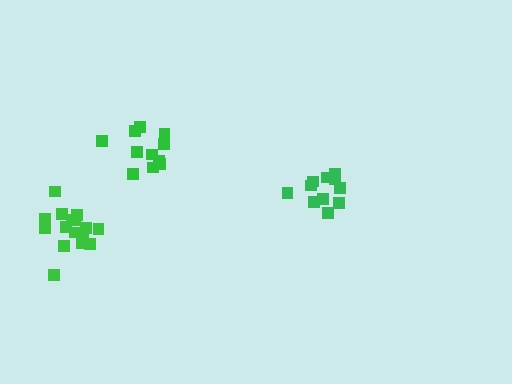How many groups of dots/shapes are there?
There are 3 groups.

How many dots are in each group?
Group 1: 11 dots, Group 2: 11 dots, Group 3: 16 dots (38 total).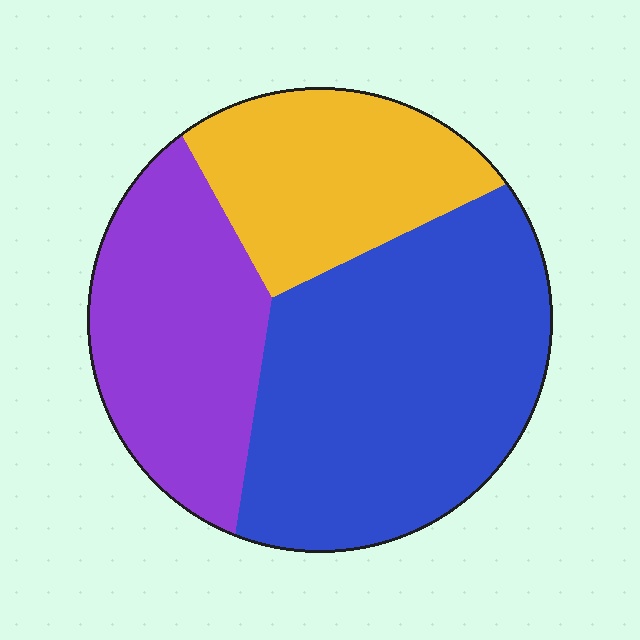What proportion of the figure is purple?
Purple covers roughly 30% of the figure.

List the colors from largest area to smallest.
From largest to smallest: blue, purple, yellow.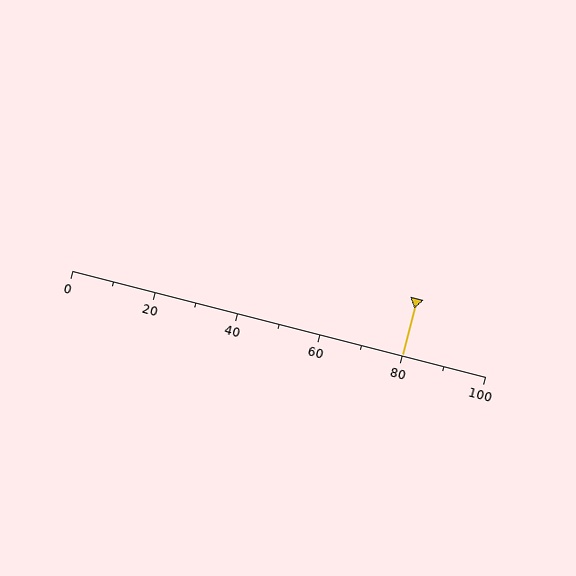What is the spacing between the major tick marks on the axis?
The major ticks are spaced 20 apart.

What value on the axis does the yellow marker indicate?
The marker indicates approximately 80.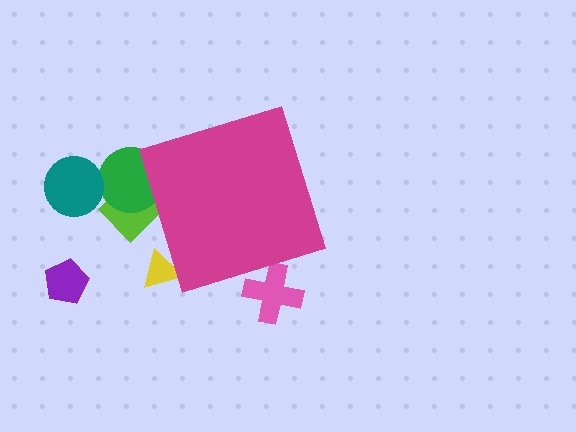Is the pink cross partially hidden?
Yes, the pink cross is partially hidden behind the magenta diamond.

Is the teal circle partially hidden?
No, the teal circle is fully visible.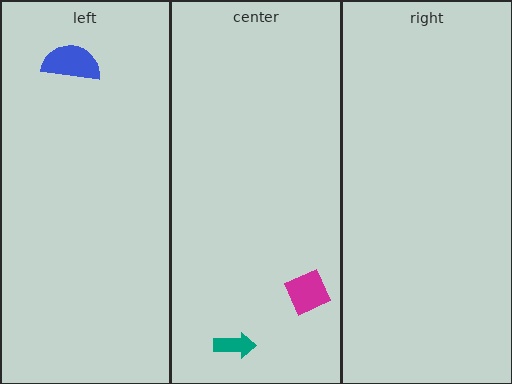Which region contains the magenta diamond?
The center region.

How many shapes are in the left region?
1.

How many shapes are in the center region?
2.